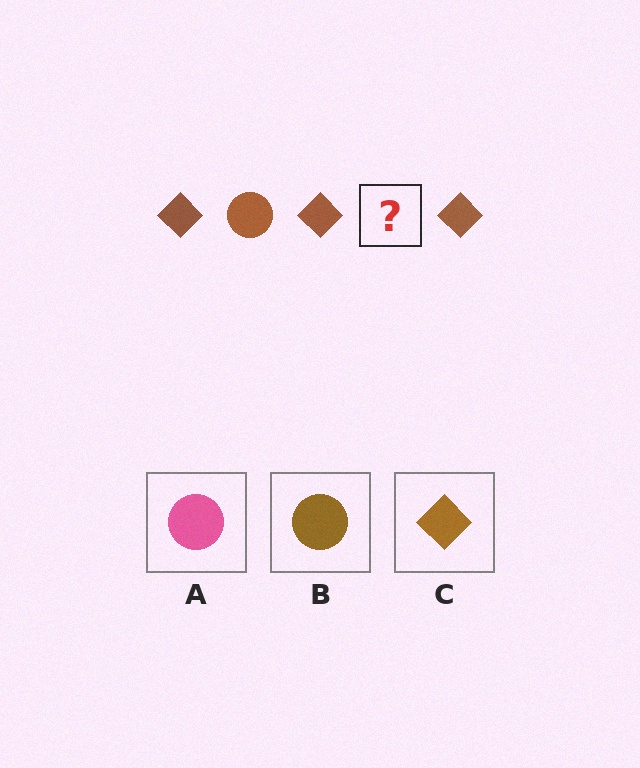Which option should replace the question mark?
Option B.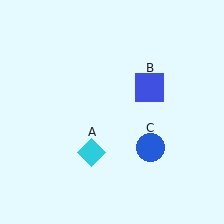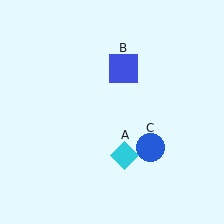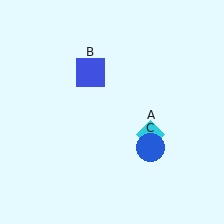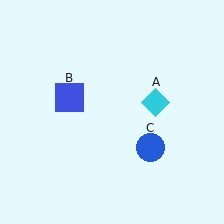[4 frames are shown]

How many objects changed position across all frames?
2 objects changed position: cyan diamond (object A), blue square (object B).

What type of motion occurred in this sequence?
The cyan diamond (object A), blue square (object B) rotated counterclockwise around the center of the scene.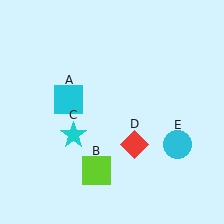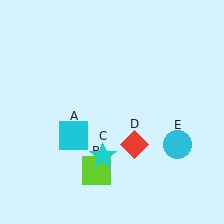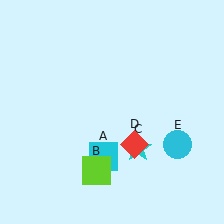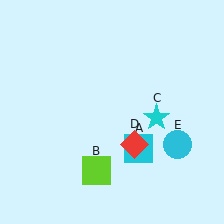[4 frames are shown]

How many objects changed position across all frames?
2 objects changed position: cyan square (object A), cyan star (object C).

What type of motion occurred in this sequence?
The cyan square (object A), cyan star (object C) rotated counterclockwise around the center of the scene.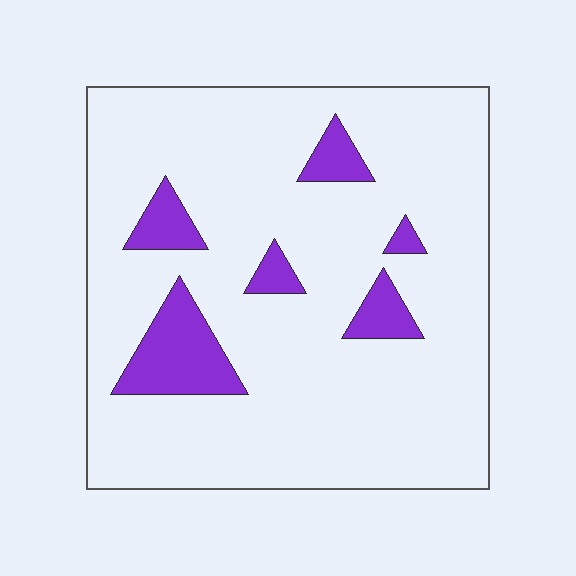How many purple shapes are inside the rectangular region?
6.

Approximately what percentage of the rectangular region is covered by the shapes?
Approximately 10%.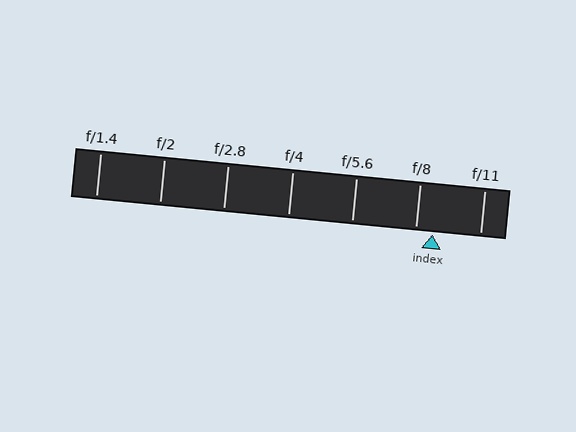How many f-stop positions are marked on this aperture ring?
There are 7 f-stop positions marked.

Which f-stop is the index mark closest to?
The index mark is closest to f/8.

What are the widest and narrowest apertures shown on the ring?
The widest aperture shown is f/1.4 and the narrowest is f/11.